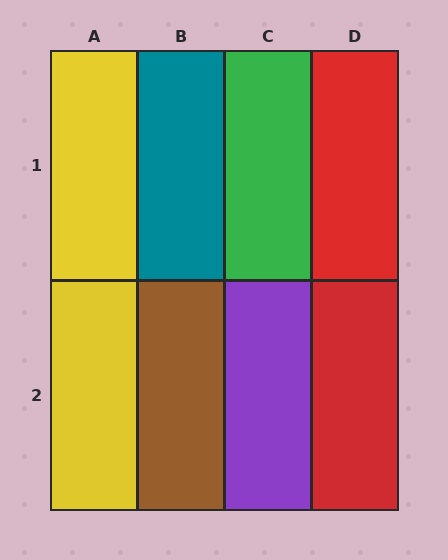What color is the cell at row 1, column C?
Green.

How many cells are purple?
1 cell is purple.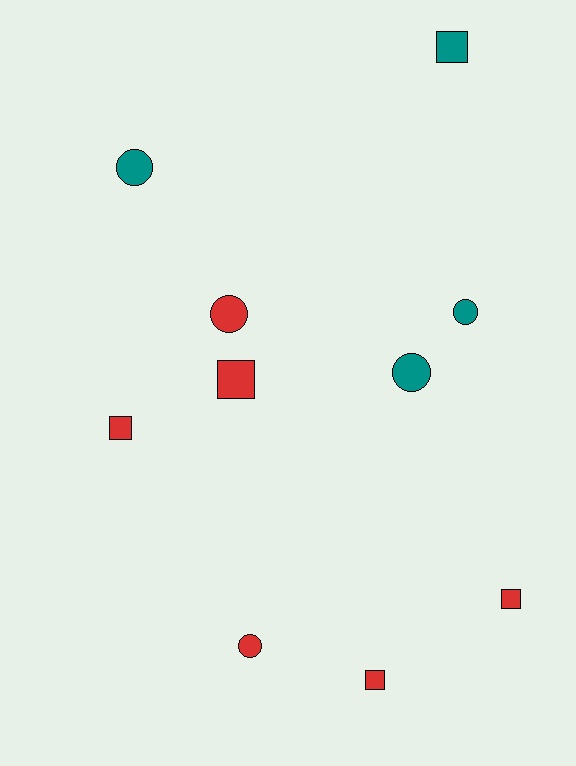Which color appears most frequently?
Red, with 6 objects.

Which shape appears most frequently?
Square, with 5 objects.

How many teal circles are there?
There are 3 teal circles.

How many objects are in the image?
There are 10 objects.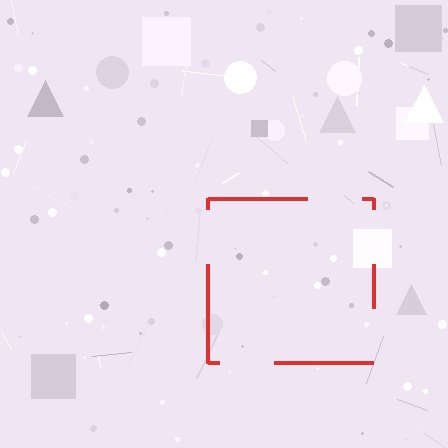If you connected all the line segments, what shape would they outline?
They would outline a square.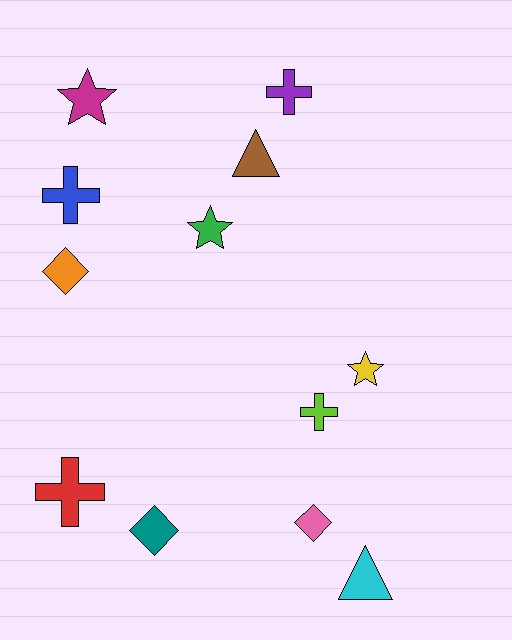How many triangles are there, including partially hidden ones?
There are 2 triangles.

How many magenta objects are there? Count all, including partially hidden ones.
There is 1 magenta object.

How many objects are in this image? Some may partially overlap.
There are 12 objects.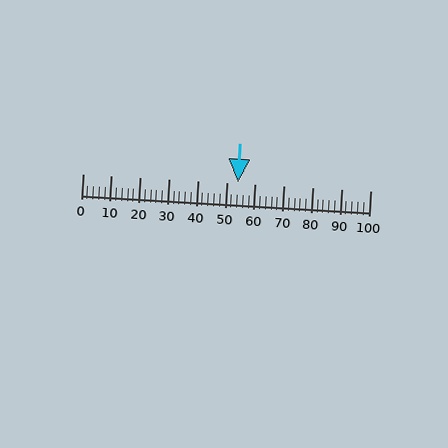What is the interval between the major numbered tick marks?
The major tick marks are spaced 10 units apart.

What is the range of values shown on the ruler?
The ruler shows values from 0 to 100.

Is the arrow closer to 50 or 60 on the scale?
The arrow is closer to 50.